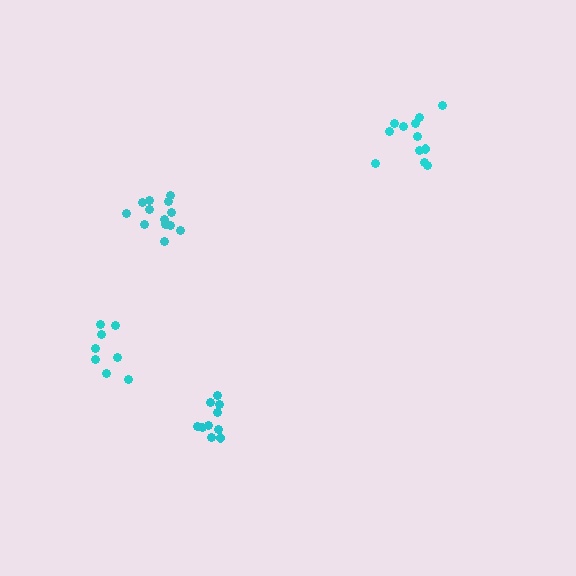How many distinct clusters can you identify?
There are 4 distinct clusters.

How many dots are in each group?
Group 1: 13 dots, Group 2: 10 dots, Group 3: 13 dots, Group 4: 8 dots (44 total).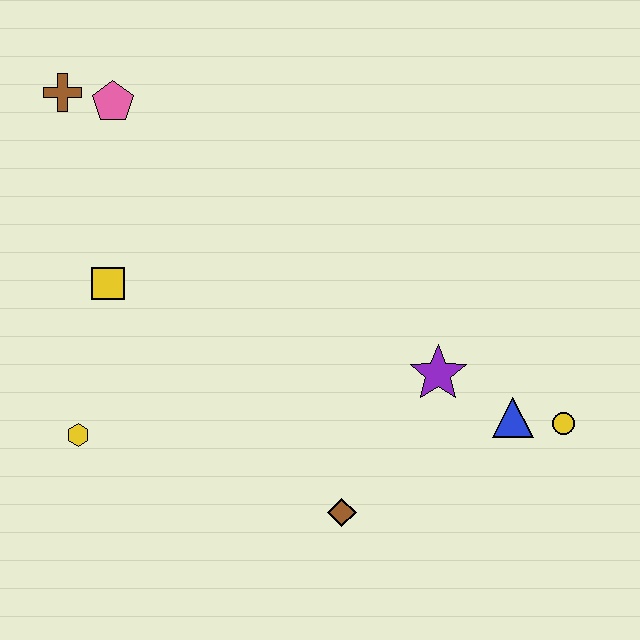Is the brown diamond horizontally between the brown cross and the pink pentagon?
No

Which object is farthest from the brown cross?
The yellow circle is farthest from the brown cross.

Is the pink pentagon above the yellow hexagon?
Yes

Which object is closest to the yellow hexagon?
The yellow square is closest to the yellow hexagon.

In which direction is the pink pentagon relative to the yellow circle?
The pink pentagon is to the left of the yellow circle.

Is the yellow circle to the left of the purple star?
No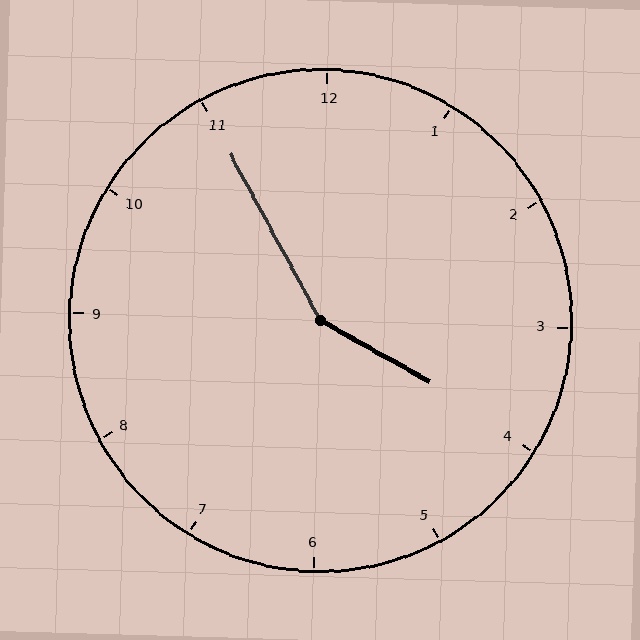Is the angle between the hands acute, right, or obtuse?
It is obtuse.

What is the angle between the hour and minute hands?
Approximately 148 degrees.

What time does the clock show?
3:55.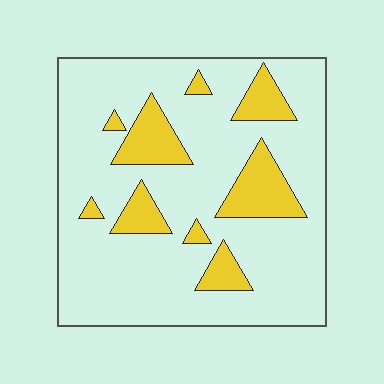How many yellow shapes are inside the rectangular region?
9.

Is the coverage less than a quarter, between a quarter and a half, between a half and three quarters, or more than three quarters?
Less than a quarter.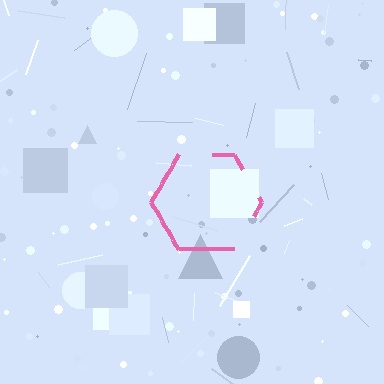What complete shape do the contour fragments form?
The contour fragments form a hexagon.